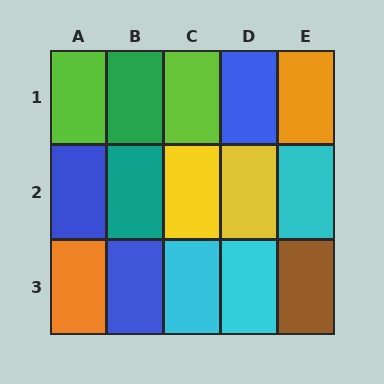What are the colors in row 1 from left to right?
Lime, green, lime, blue, orange.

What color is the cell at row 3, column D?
Cyan.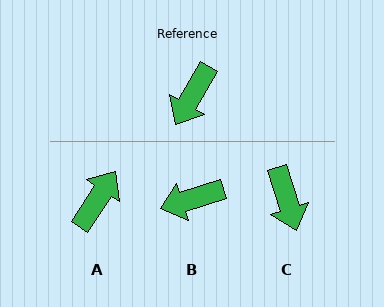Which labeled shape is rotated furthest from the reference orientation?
A, about 177 degrees away.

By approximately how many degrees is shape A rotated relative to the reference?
Approximately 177 degrees counter-clockwise.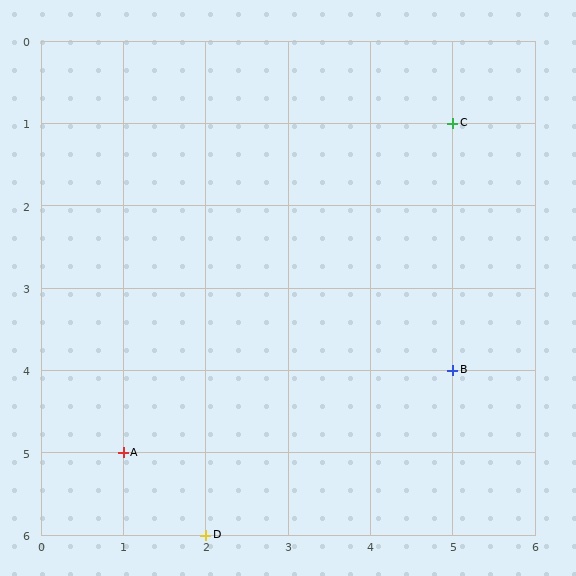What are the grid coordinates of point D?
Point D is at grid coordinates (2, 6).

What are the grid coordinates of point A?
Point A is at grid coordinates (1, 5).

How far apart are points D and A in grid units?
Points D and A are 1 column and 1 row apart (about 1.4 grid units diagonally).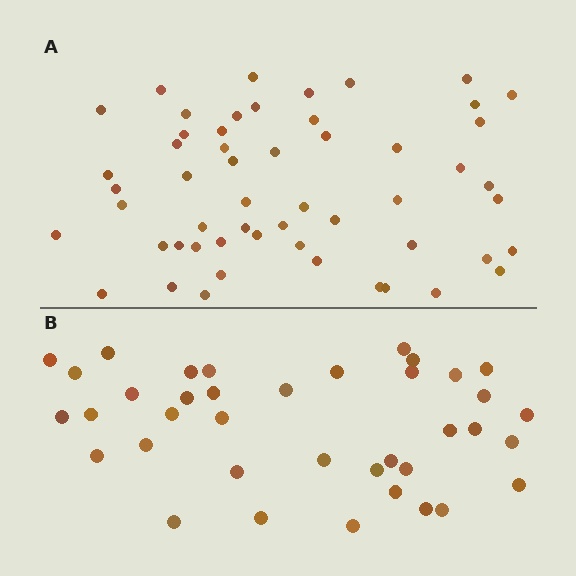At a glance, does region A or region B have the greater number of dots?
Region A (the top region) has more dots.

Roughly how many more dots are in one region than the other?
Region A has approximately 15 more dots than region B.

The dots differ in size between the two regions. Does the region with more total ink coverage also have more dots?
No. Region B has more total ink coverage because its dots are larger, but region A actually contains more individual dots. Total area can be misleading — the number of items is what matters here.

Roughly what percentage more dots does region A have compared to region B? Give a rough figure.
About 40% more.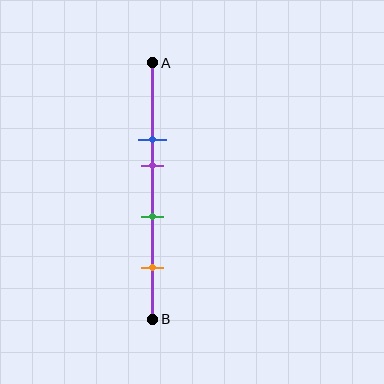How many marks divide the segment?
There are 4 marks dividing the segment.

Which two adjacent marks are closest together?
The blue and purple marks are the closest adjacent pair.